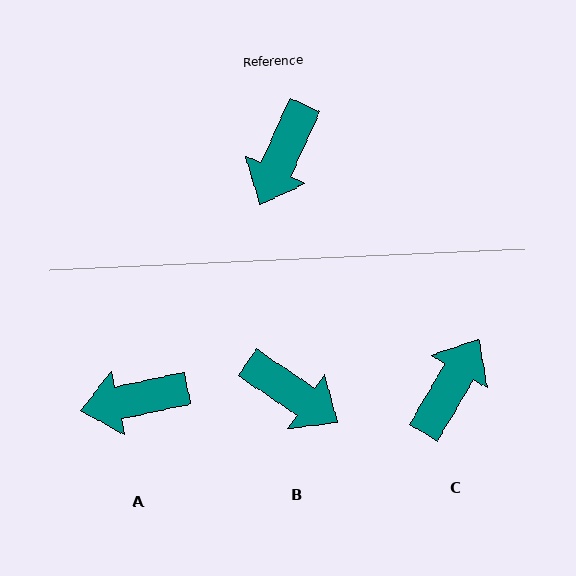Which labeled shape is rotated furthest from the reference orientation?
C, about 174 degrees away.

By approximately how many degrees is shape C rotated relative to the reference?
Approximately 174 degrees counter-clockwise.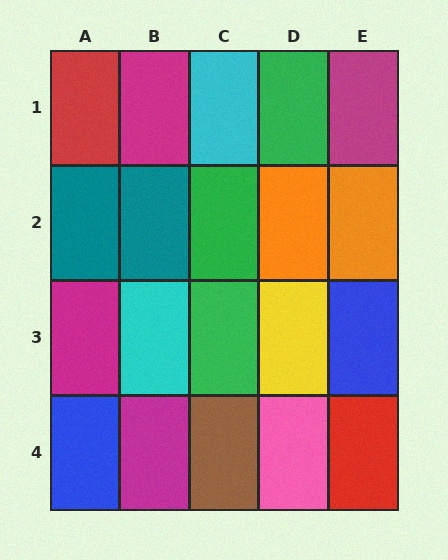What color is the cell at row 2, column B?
Teal.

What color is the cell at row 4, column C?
Brown.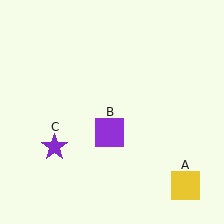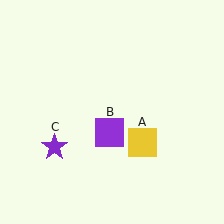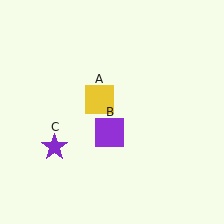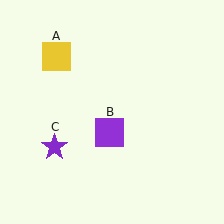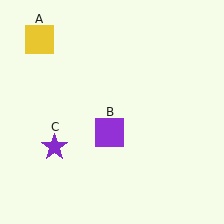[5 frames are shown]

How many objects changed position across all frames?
1 object changed position: yellow square (object A).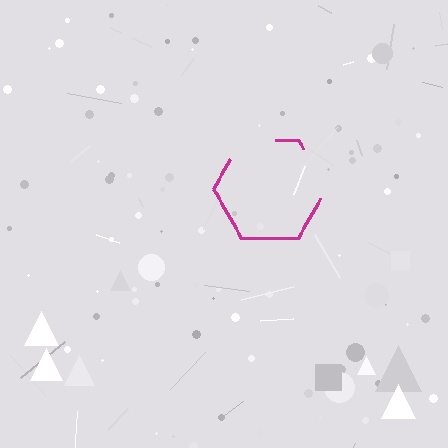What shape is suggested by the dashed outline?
The dashed outline suggests a hexagon.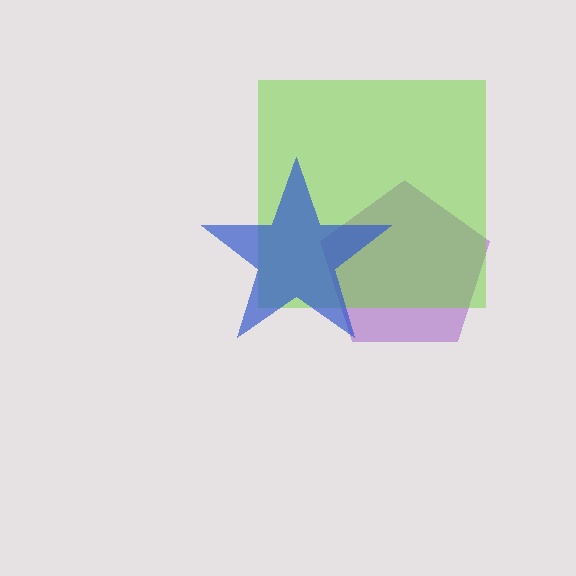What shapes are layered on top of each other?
The layered shapes are: a purple pentagon, a lime square, a blue star.